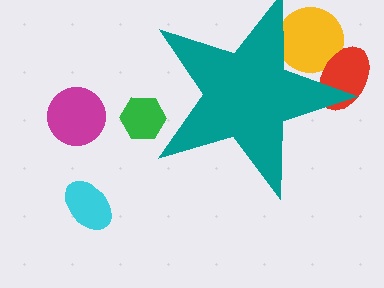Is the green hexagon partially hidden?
Yes, the green hexagon is partially hidden behind the teal star.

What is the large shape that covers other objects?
A teal star.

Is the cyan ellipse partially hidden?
No, the cyan ellipse is fully visible.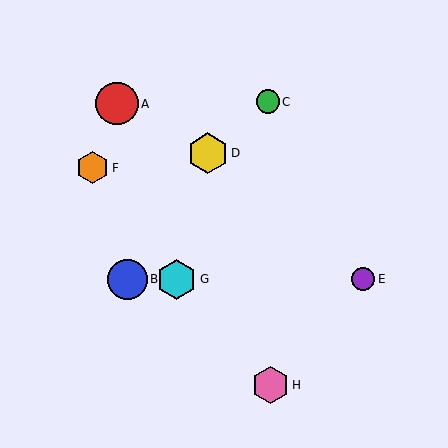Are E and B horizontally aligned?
Yes, both are at y≈279.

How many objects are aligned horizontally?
3 objects (B, E, G) are aligned horizontally.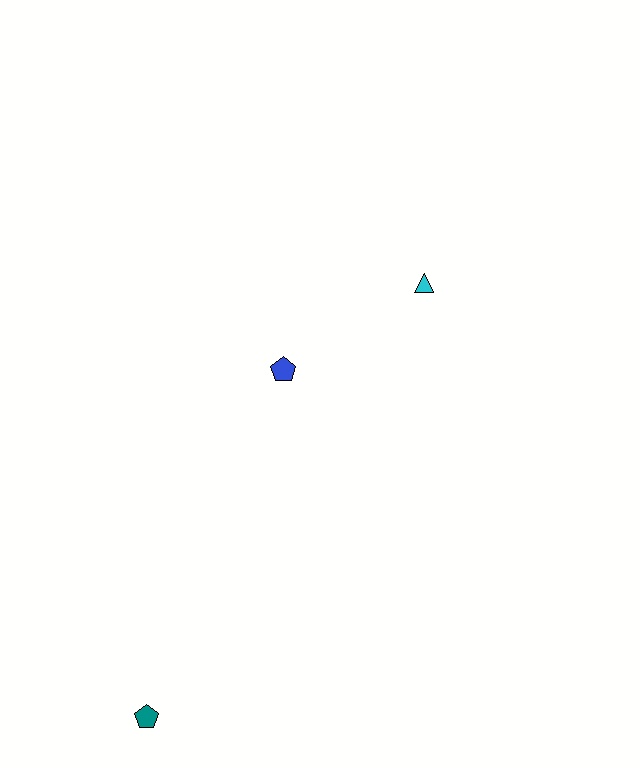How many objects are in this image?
There are 3 objects.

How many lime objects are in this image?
There are no lime objects.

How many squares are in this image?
There are no squares.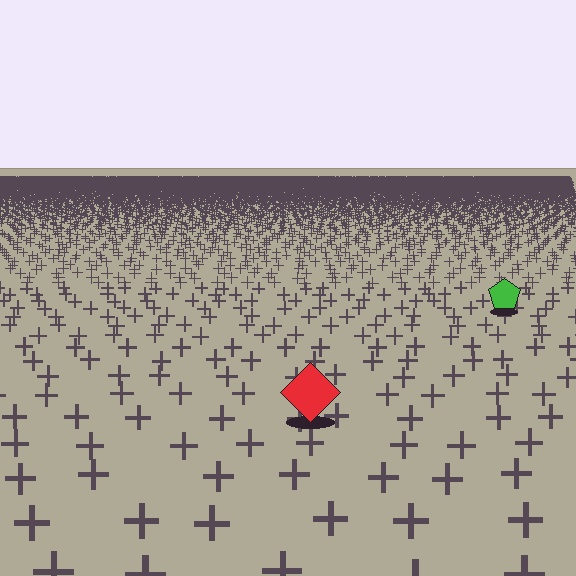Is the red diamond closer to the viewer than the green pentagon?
Yes. The red diamond is closer — you can tell from the texture gradient: the ground texture is coarser near it.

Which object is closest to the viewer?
The red diamond is closest. The texture marks near it are larger and more spread out.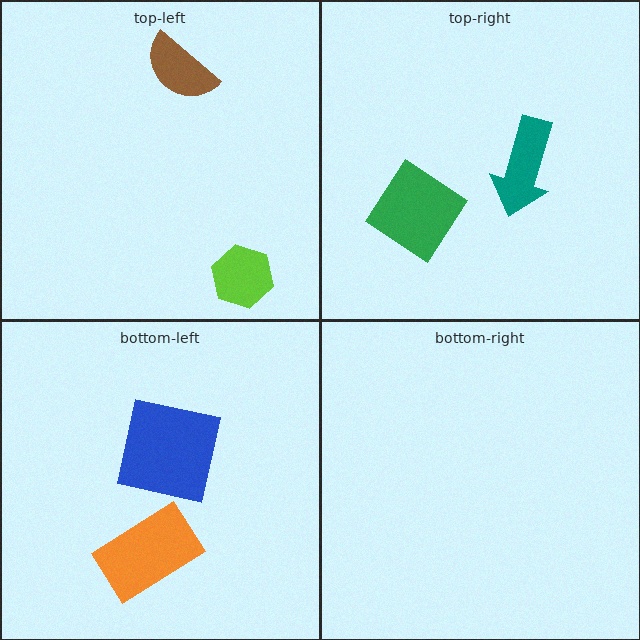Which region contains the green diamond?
The top-right region.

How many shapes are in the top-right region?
2.